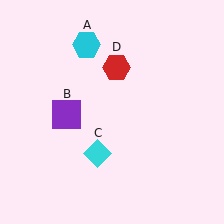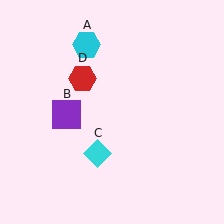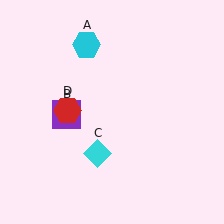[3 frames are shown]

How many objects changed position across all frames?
1 object changed position: red hexagon (object D).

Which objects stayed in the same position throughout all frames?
Cyan hexagon (object A) and purple square (object B) and cyan diamond (object C) remained stationary.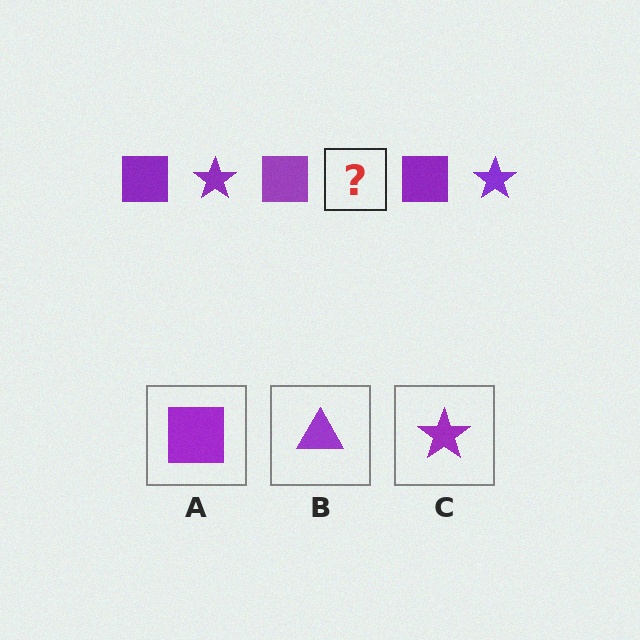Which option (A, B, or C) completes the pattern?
C.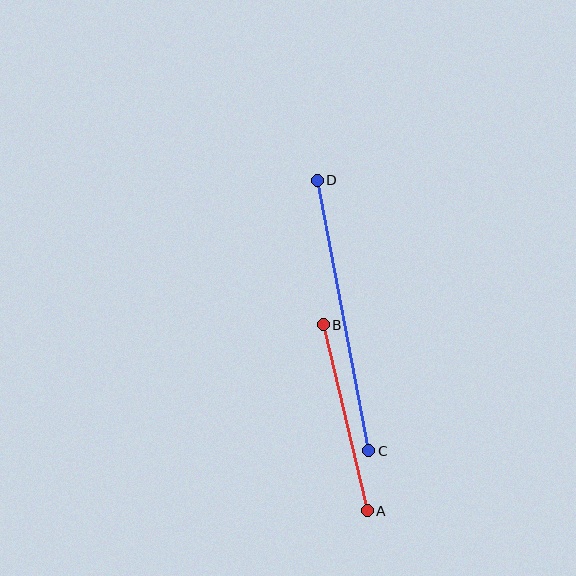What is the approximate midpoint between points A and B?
The midpoint is at approximately (345, 418) pixels.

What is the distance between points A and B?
The distance is approximately 191 pixels.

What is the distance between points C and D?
The distance is approximately 275 pixels.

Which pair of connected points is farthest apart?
Points C and D are farthest apart.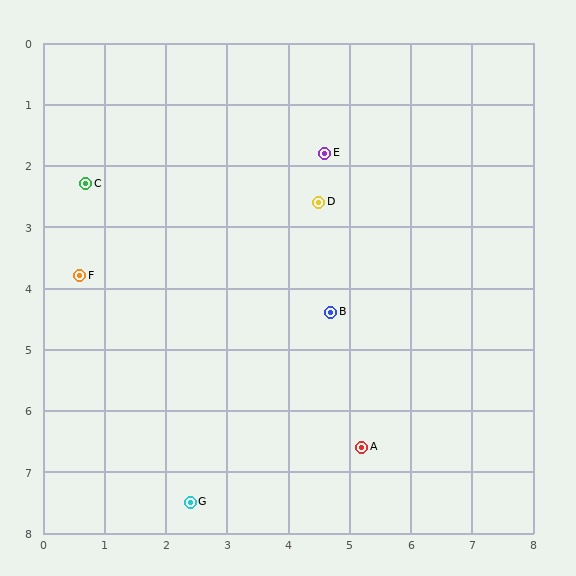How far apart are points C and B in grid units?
Points C and B are about 4.5 grid units apart.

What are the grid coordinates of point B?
Point B is at approximately (4.7, 4.4).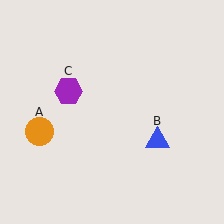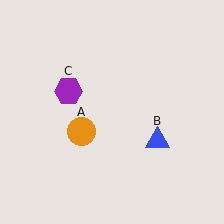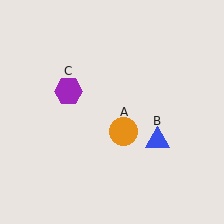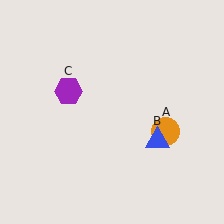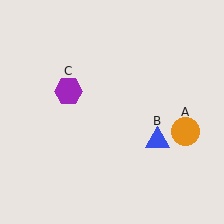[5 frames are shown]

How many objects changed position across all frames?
1 object changed position: orange circle (object A).